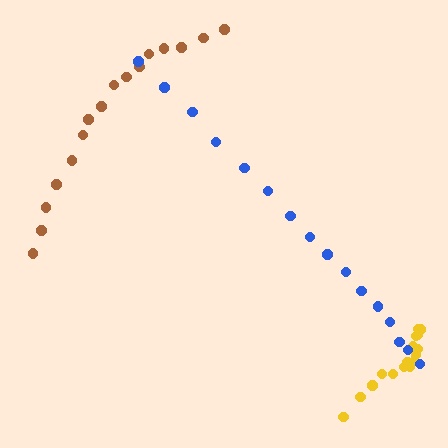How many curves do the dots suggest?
There are 3 distinct paths.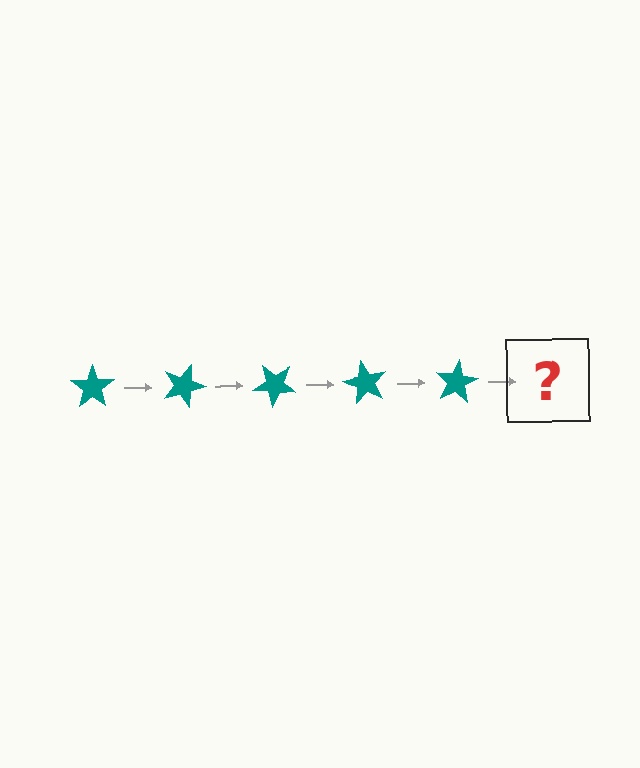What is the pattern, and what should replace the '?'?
The pattern is that the star rotates 20 degrees each step. The '?' should be a teal star rotated 100 degrees.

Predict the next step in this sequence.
The next step is a teal star rotated 100 degrees.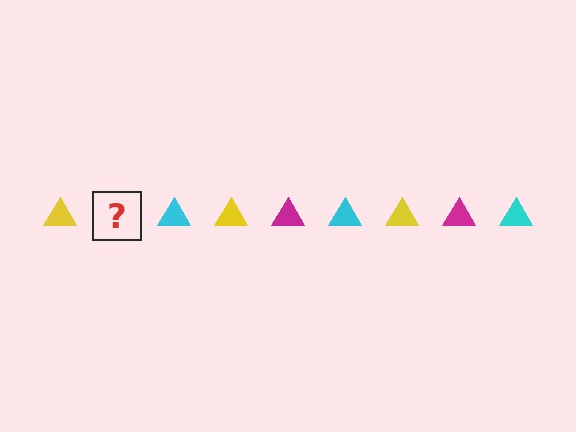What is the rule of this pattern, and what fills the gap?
The rule is that the pattern cycles through yellow, magenta, cyan triangles. The gap should be filled with a magenta triangle.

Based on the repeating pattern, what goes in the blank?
The blank should be a magenta triangle.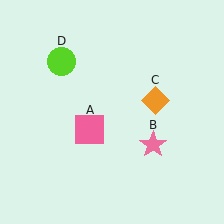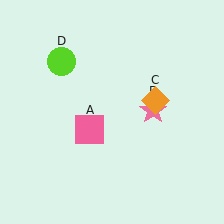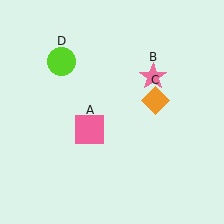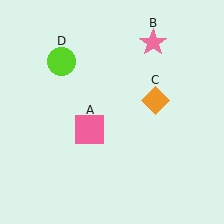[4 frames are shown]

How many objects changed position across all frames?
1 object changed position: pink star (object B).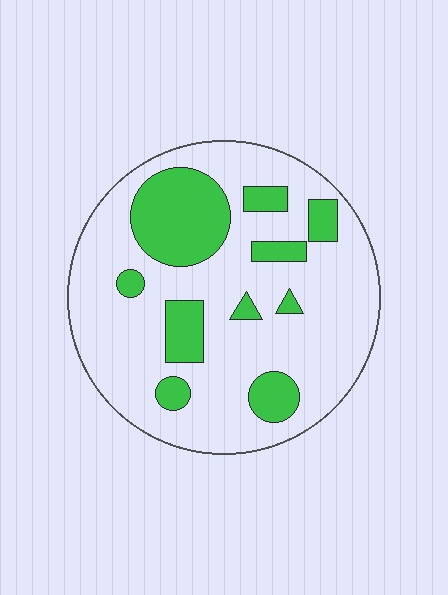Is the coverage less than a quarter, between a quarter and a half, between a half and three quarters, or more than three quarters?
Less than a quarter.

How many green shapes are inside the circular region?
10.